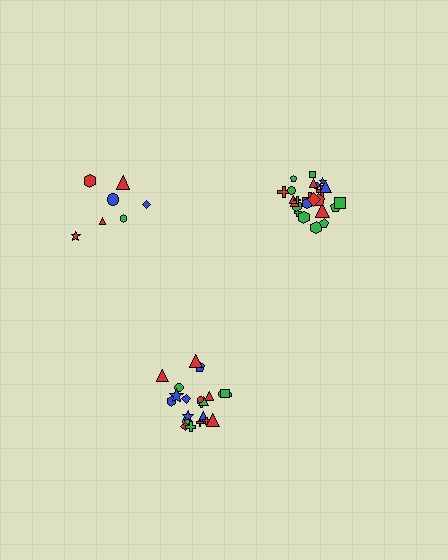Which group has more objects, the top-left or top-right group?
The top-right group.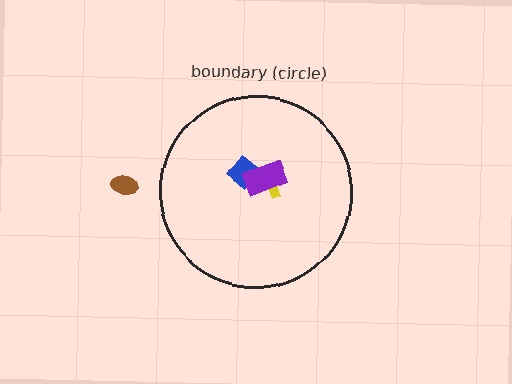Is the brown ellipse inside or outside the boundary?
Outside.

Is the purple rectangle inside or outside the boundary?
Inside.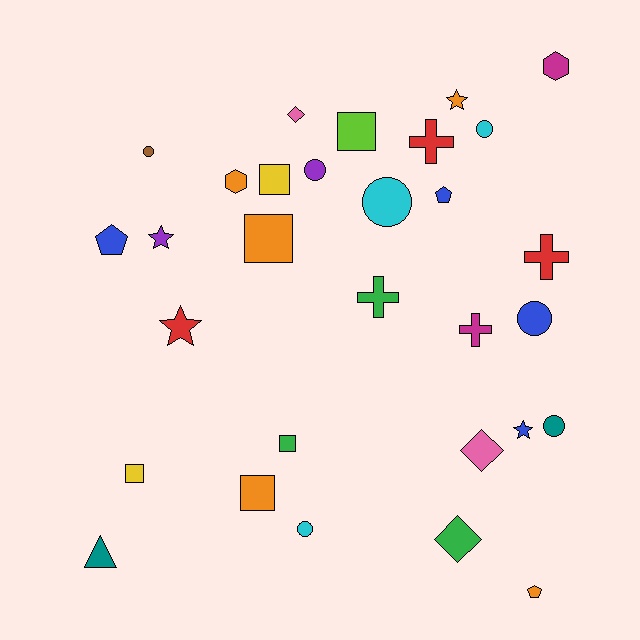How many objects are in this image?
There are 30 objects.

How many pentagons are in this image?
There are 3 pentagons.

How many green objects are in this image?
There are 3 green objects.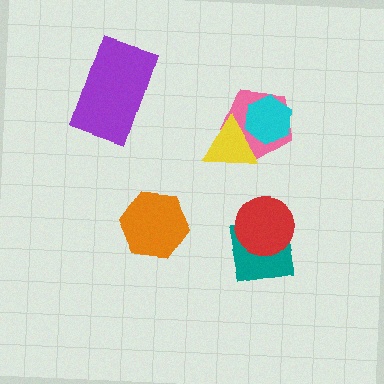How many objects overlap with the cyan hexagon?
2 objects overlap with the cyan hexagon.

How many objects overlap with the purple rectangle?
0 objects overlap with the purple rectangle.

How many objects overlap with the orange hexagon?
0 objects overlap with the orange hexagon.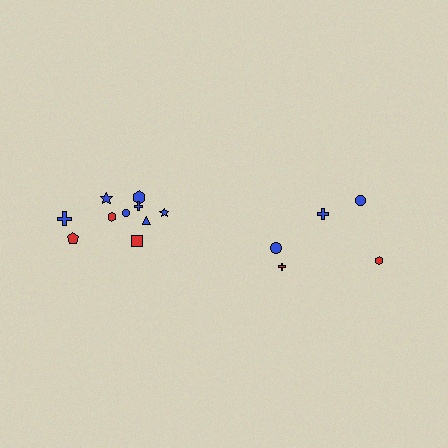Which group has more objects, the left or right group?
The left group.